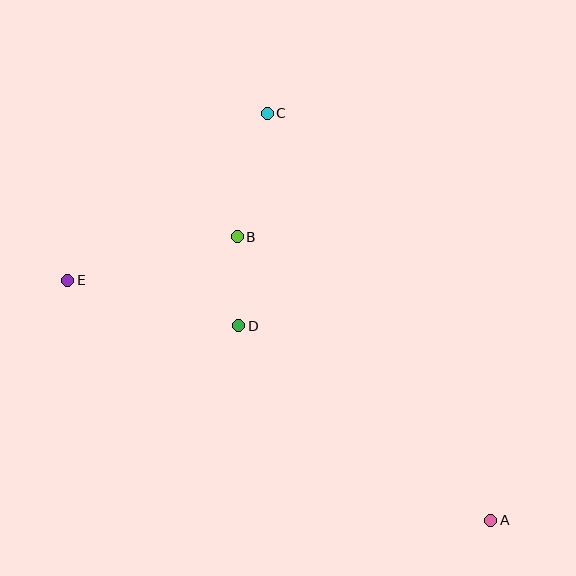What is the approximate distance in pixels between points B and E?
The distance between B and E is approximately 175 pixels.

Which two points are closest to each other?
Points B and D are closest to each other.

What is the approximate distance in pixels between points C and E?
The distance between C and E is approximately 260 pixels.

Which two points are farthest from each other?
Points A and E are farthest from each other.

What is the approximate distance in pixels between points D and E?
The distance between D and E is approximately 177 pixels.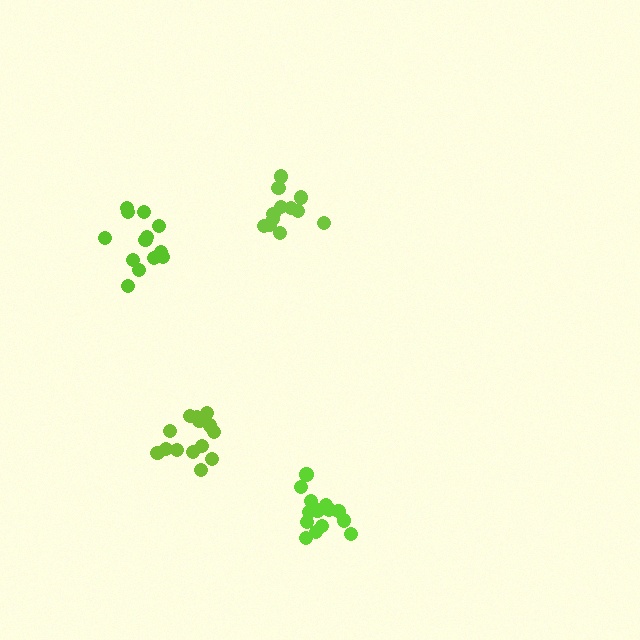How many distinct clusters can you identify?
There are 4 distinct clusters.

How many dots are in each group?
Group 1: 12 dots, Group 2: 15 dots, Group 3: 13 dots, Group 4: 14 dots (54 total).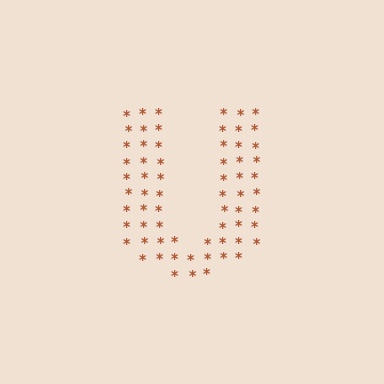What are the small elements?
The small elements are asterisks.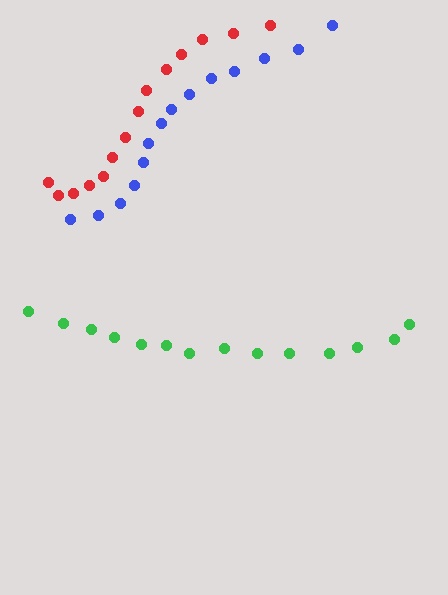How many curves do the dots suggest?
There are 3 distinct paths.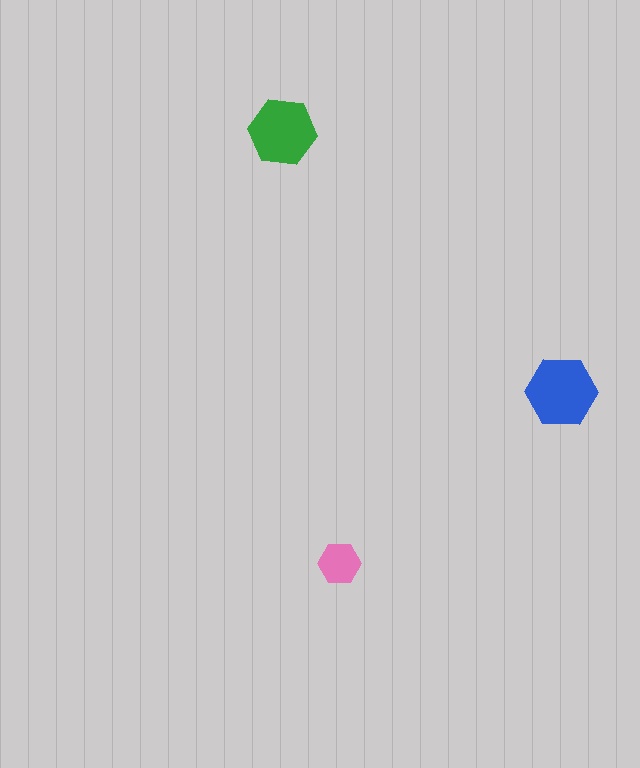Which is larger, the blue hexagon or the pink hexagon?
The blue one.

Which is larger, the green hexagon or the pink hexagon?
The green one.